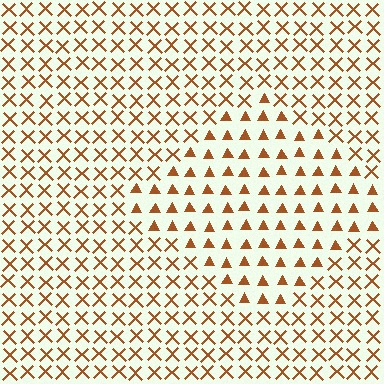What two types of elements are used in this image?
The image uses triangles inside the diamond region and X marks outside it.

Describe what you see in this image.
The image is filled with small brown elements arranged in a uniform grid. A diamond-shaped region contains triangles, while the surrounding area contains X marks. The boundary is defined purely by the change in element shape.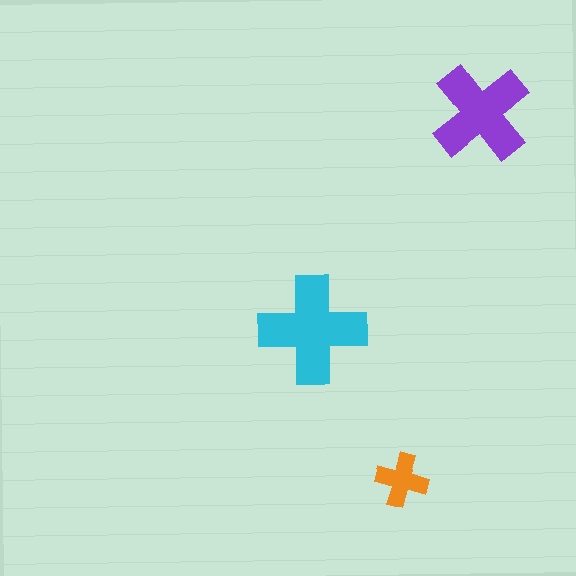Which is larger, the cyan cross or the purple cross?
The cyan one.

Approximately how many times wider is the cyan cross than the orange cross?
About 2 times wider.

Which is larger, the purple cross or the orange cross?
The purple one.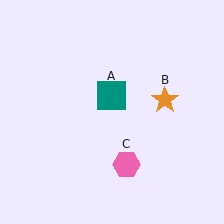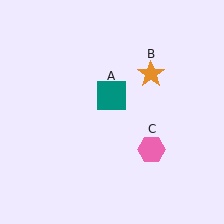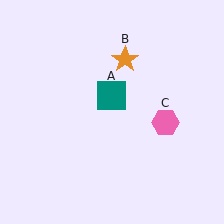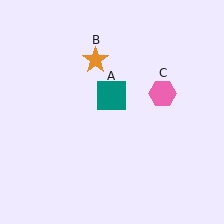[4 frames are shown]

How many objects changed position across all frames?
2 objects changed position: orange star (object B), pink hexagon (object C).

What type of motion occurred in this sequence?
The orange star (object B), pink hexagon (object C) rotated counterclockwise around the center of the scene.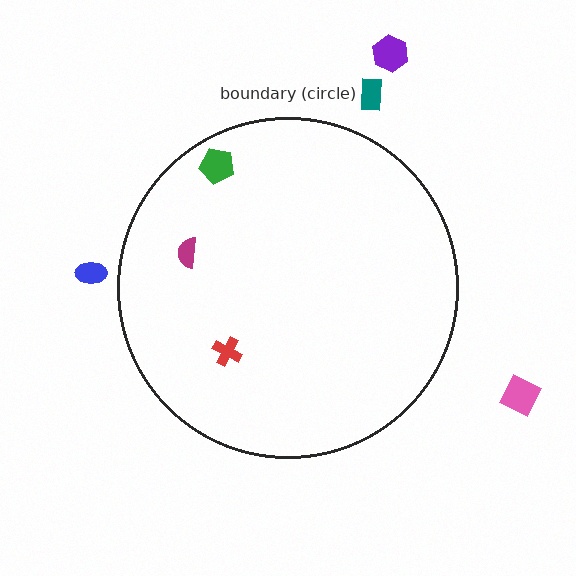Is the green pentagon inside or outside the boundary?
Inside.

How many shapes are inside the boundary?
3 inside, 4 outside.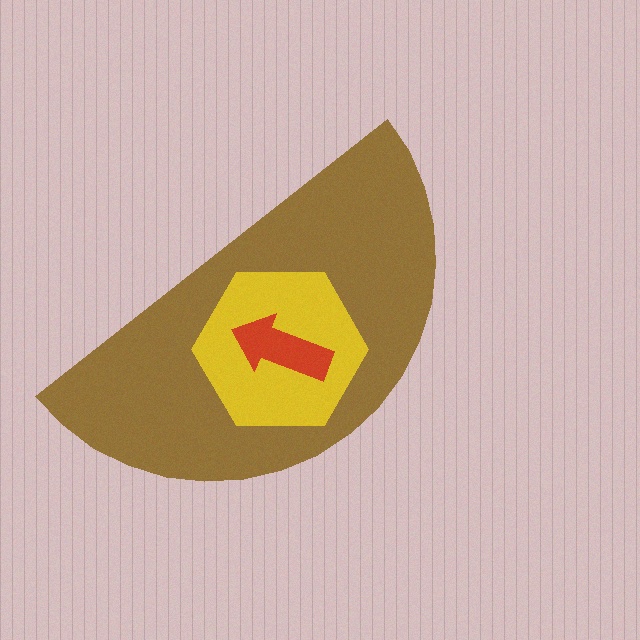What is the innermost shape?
The red arrow.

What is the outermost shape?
The brown semicircle.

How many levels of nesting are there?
3.